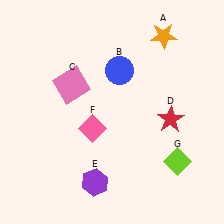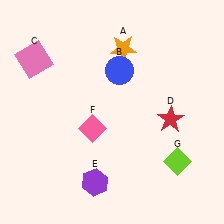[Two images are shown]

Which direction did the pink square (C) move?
The pink square (C) moved left.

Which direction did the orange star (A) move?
The orange star (A) moved left.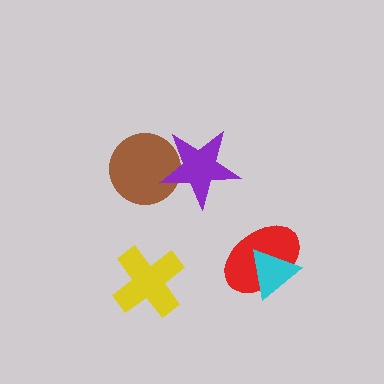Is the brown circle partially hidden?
Yes, it is partially covered by another shape.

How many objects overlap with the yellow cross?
0 objects overlap with the yellow cross.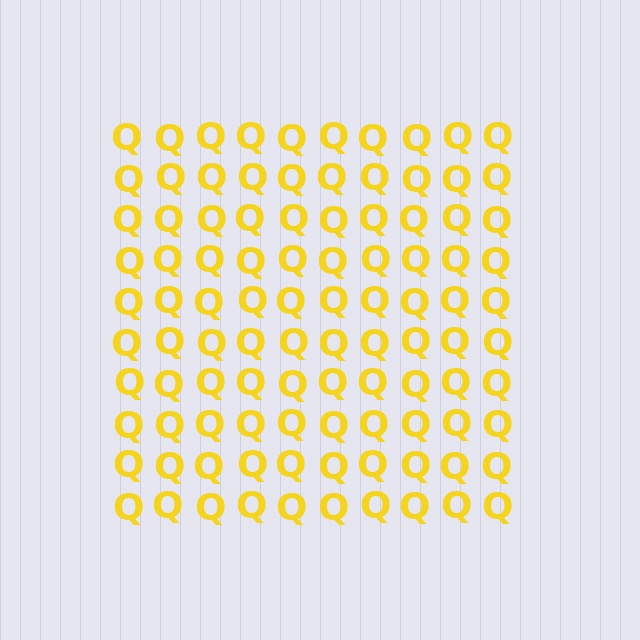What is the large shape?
The large shape is a square.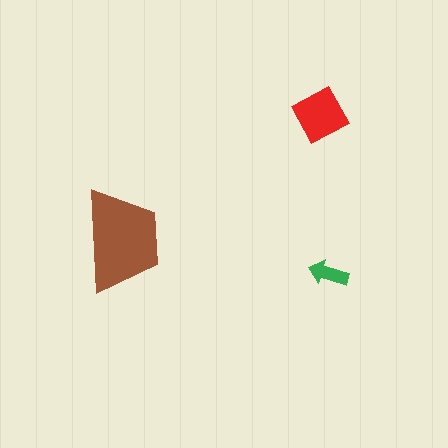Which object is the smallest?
The green arrow.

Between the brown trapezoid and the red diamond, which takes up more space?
The brown trapezoid.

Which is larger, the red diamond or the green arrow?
The red diamond.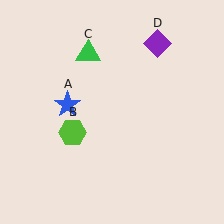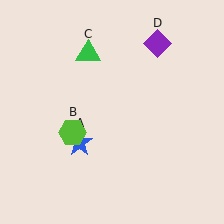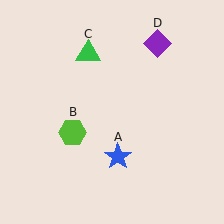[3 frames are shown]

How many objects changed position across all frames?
1 object changed position: blue star (object A).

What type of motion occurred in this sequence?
The blue star (object A) rotated counterclockwise around the center of the scene.